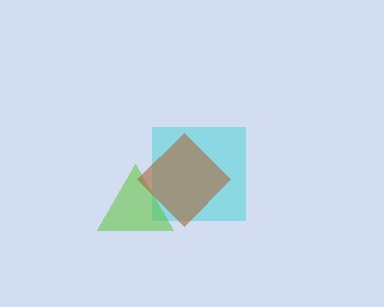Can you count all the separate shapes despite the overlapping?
Yes, there are 3 separate shapes.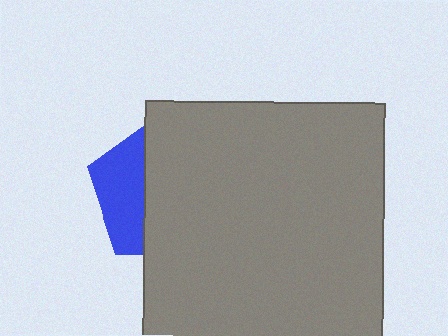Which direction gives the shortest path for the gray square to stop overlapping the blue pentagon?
Moving right gives the shortest separation.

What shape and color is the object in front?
The object in front is a gray square.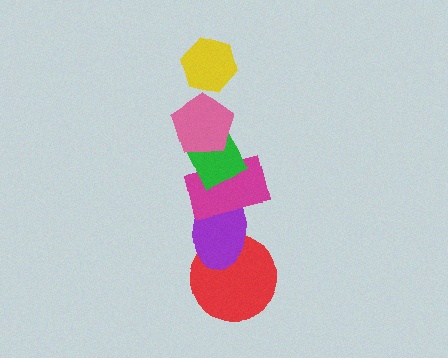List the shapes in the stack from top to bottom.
From top to bottom: the yellow hexagon, the pink pentagon, the green diamond, the magenta rectangle, the purple ellipse, the red circle.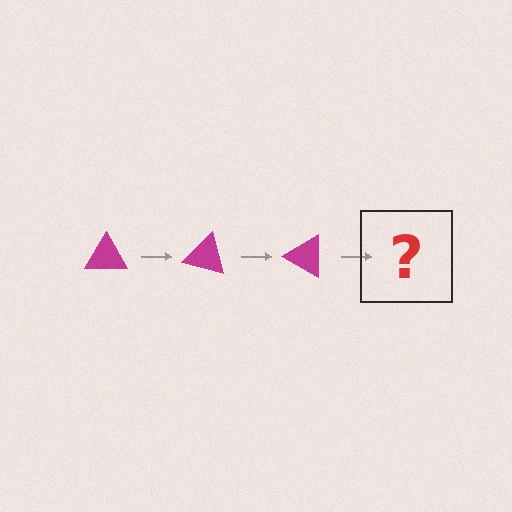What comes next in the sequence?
The next element should be a magenta triangle rotated 45 degrees.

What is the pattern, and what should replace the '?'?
The pattern is that the triangle rotates 15 degrees each step. The '?' should be a magenta triangle rotated 45 degrees.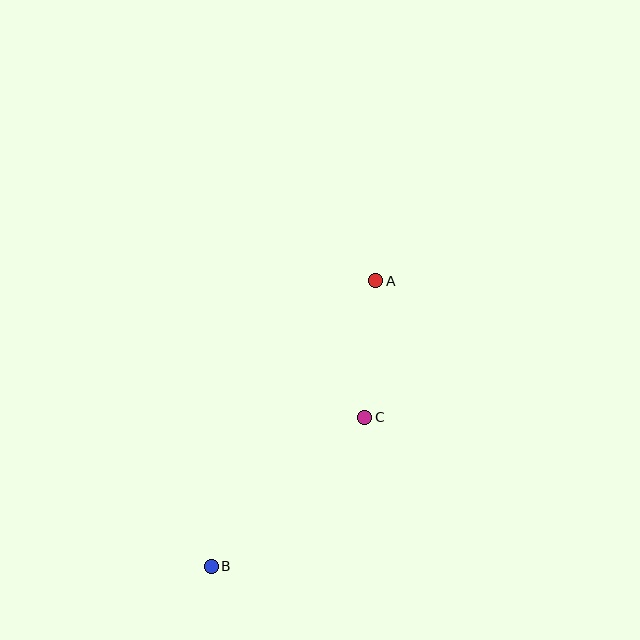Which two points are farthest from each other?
Points A and B are farthest from each other.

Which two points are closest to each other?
Points A and C are closest to each other.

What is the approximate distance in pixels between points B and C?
The distance between B and C is approximately 214 pixels.